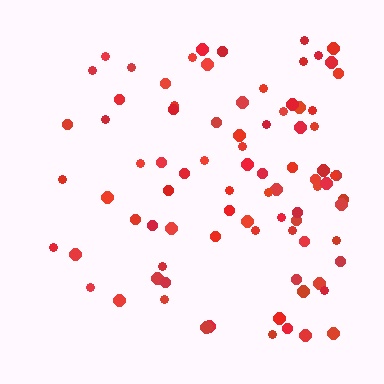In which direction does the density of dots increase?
From left to right, with the right side densest.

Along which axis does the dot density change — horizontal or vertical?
Horizontal.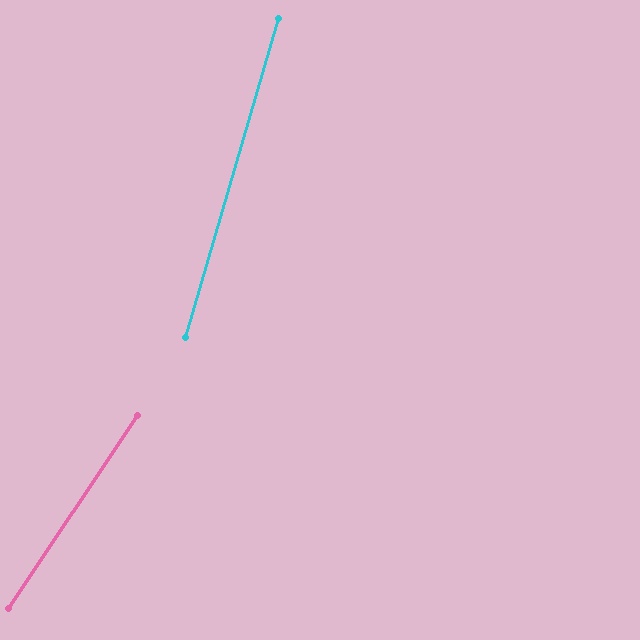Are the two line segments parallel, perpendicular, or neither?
Neither parallel nor perpendicular — they differ by about 18°.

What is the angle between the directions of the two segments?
Approximately 18 degrees.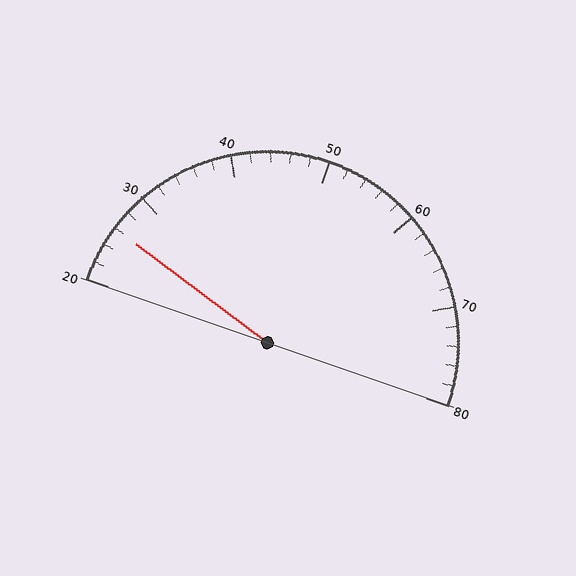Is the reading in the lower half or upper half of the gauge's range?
The reading is in the lower half of the range (20 to 80).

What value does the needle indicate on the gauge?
The needle indicates approximately 26.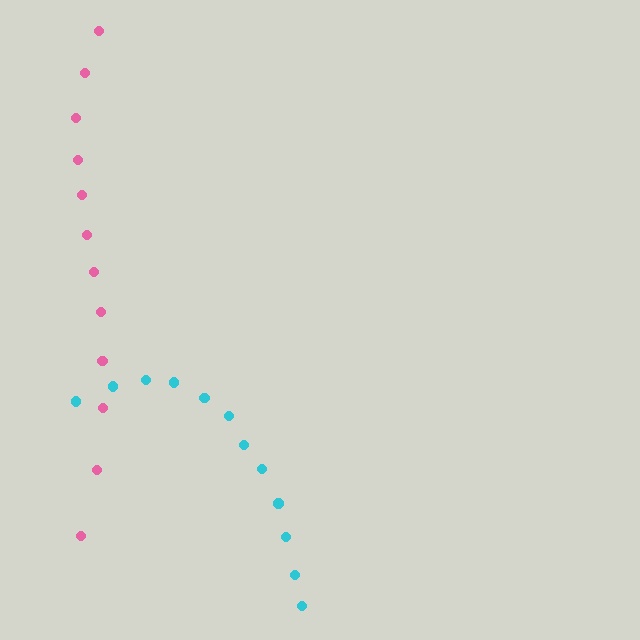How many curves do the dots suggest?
There are 2 distinct paths.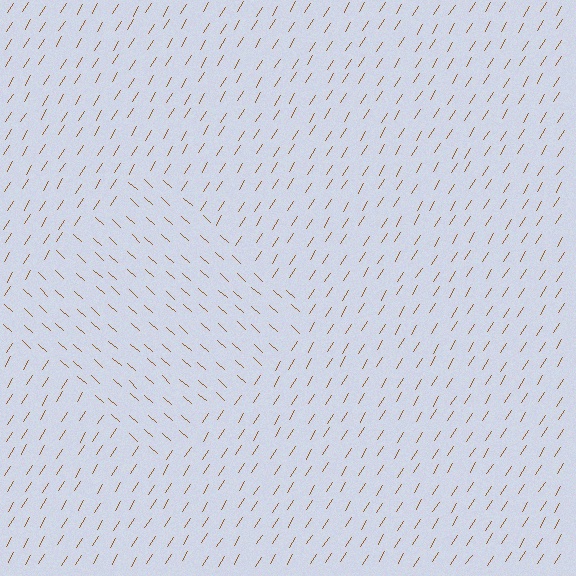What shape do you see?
I see a diamond.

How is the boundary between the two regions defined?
The boundary is defined purely by a change in line orientation (approximately 80 degrees difference). All lines are the same color and thickness.